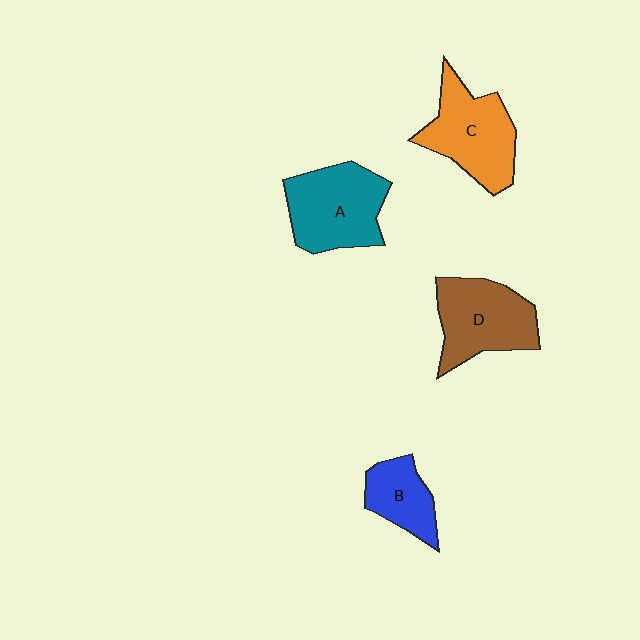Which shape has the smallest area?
Shape B (blue).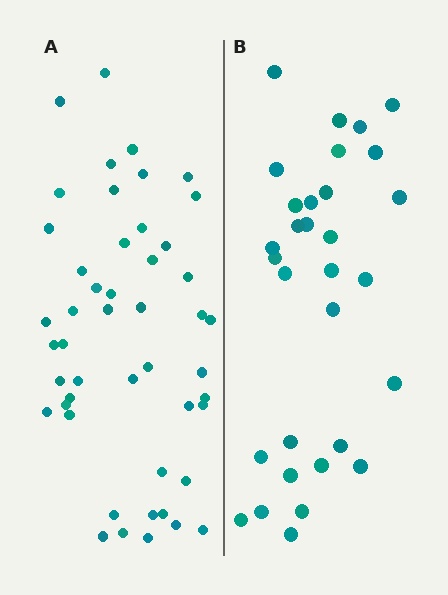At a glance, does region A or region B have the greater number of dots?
Region A (the left region) has more dots.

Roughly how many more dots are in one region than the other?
Region A has approximately 15 more dots than region B.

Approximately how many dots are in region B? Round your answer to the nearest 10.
About 30 dots. (The exact count is 31, which rounds to 30.)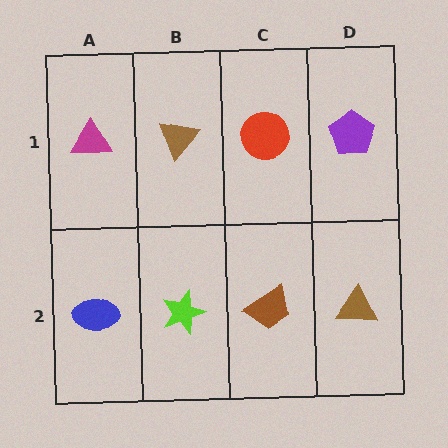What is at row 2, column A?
A blue ellipse.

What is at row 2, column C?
A brown trapezoid.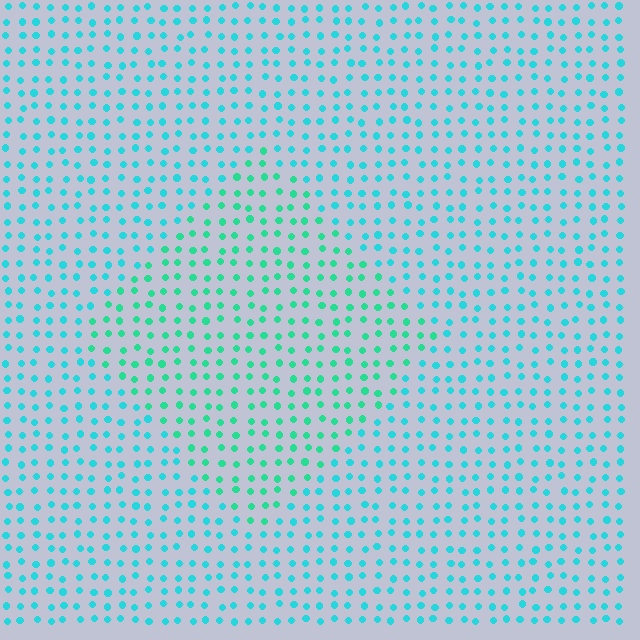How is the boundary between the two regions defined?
The boundary is defined purely by a slight shift in hue (about 27 degrees). Spacing, size, and orientation are identical on both sides.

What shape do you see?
I see a diamond.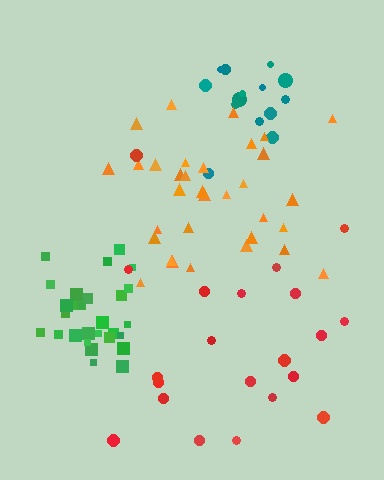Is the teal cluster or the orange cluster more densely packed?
Teal.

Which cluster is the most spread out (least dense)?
Red.